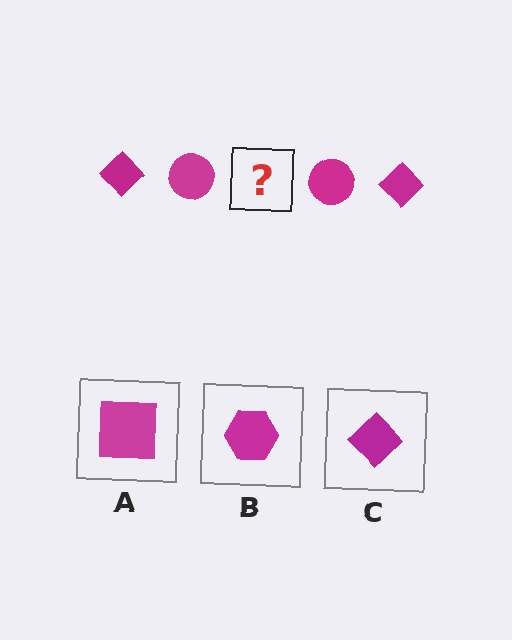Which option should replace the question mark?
Option C.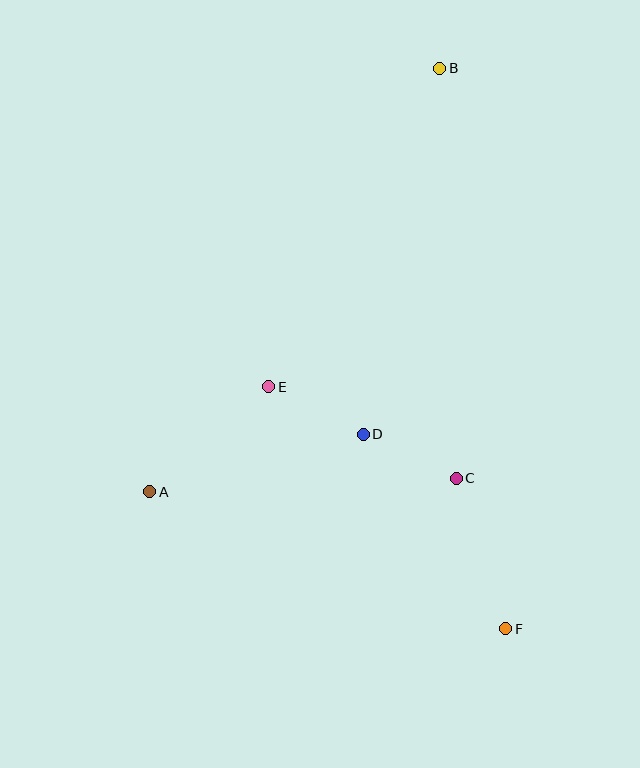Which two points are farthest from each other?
Points B and F are farthest from each other.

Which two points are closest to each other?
Points C and D are closest to each other.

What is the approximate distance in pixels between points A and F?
The distance between A and F is approximately 381 pixels.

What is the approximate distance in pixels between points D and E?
The distance between D and E is approximately 106 pixels.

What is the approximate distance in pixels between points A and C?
The distance between A and C is approximately 307 pixels.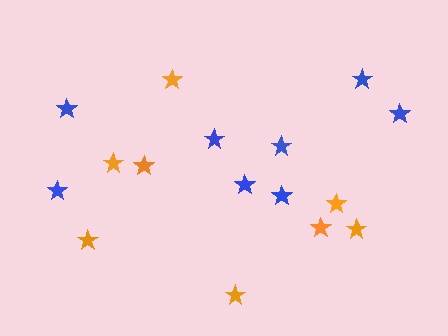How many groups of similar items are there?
There are 2 groups: one group of orange stars (8) and one group of blue stars (8).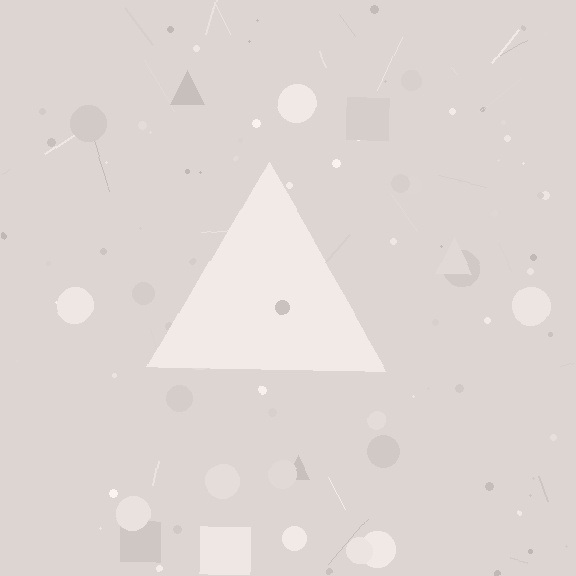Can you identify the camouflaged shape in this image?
The camouflaged shape is a triangle.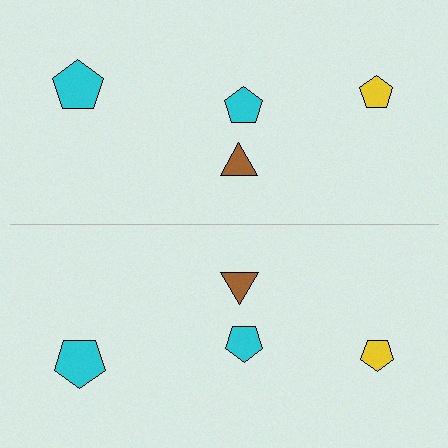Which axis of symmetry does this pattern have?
The pattern has a horizontal axis of symmetry running through the center of the image.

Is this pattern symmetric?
Yes, this pattern has bilateral (reflection) symmetry.